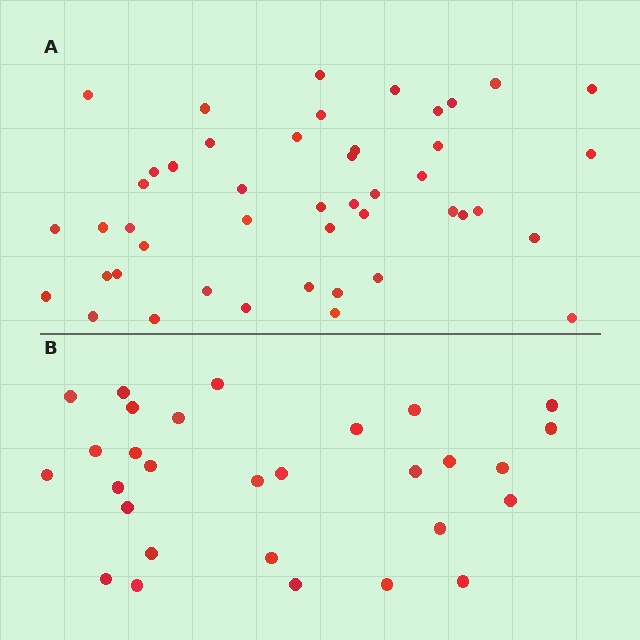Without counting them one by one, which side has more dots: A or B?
Region A (the top region) has more dots.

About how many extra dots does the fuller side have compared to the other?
Region A has approximately 15 more dots than region B.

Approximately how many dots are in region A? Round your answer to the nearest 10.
About 50 dots. (The exact count is 46, which rounds to 50.)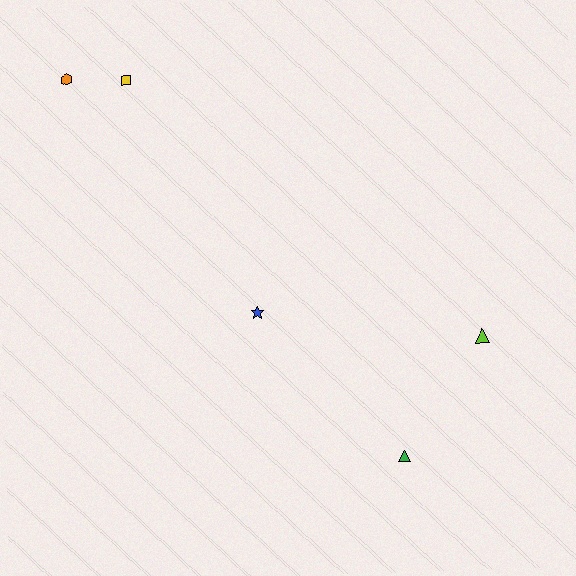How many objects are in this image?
There are 5 objects.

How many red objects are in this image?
There are no red objects.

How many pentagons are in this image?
There are no pentagons.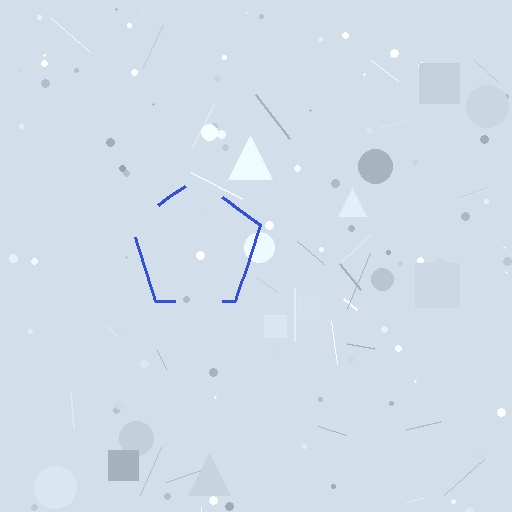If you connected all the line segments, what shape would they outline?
They would outline a pentagon.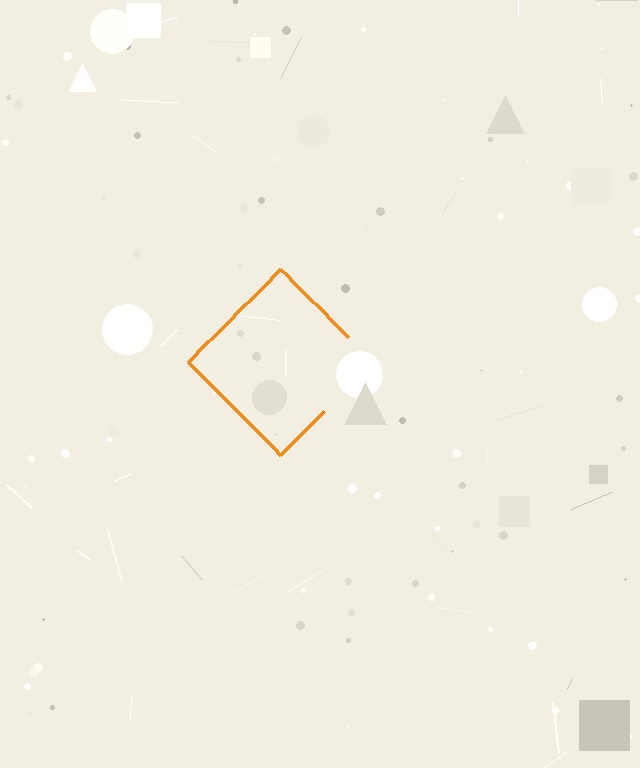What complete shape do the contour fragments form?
The contour fragments form a diamond.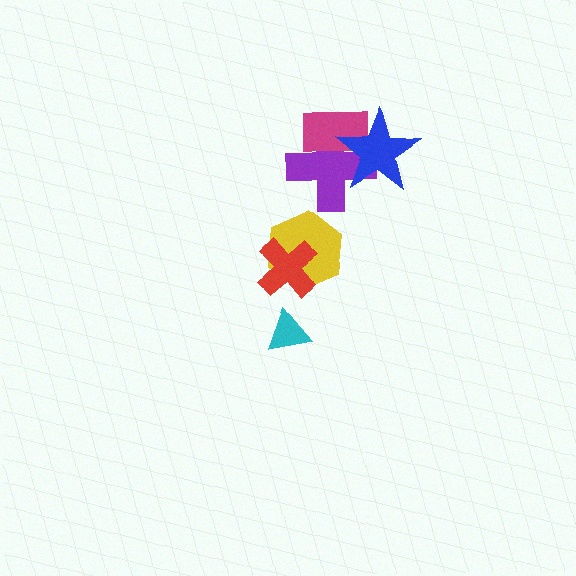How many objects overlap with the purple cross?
2 objects overlap with the purple cross.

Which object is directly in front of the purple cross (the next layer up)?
The magenta rectangle is directly in front of the purple cross.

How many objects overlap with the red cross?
1 object overlaps with the red cross.